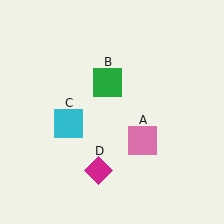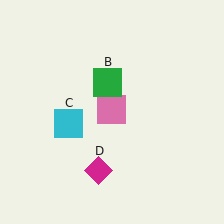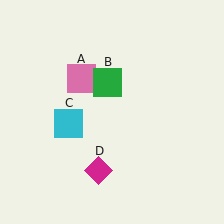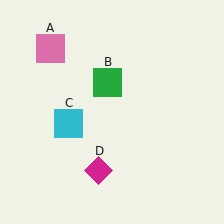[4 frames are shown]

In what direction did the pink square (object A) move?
The pink square (object A) moved up and to the left.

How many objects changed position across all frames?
1 object changed position: pink square (object A).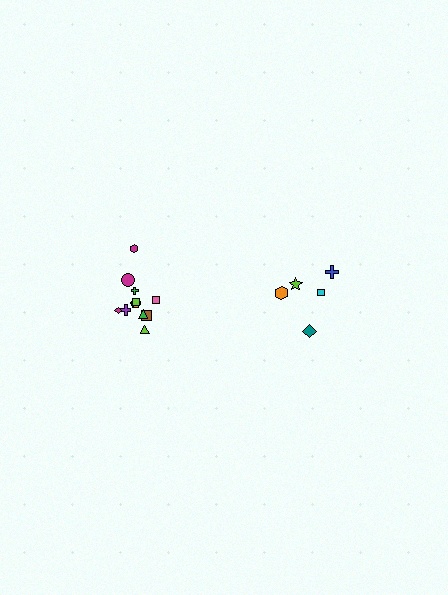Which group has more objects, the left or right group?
The left group.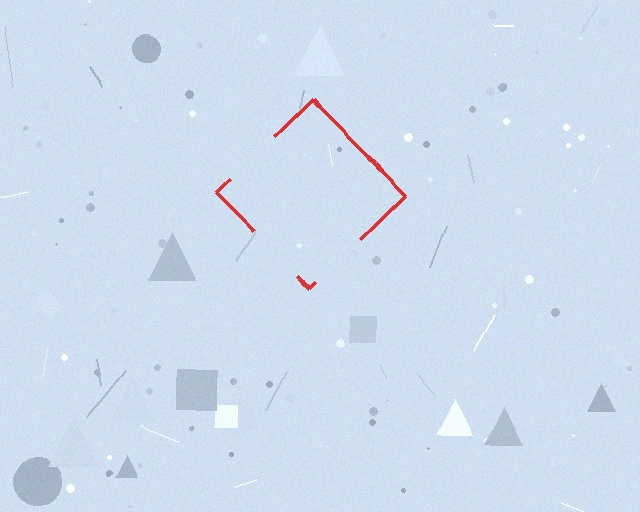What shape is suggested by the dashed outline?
The dashed outline suggests a diamond.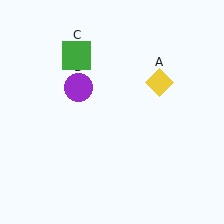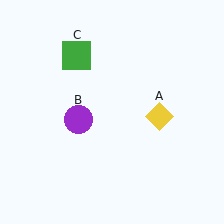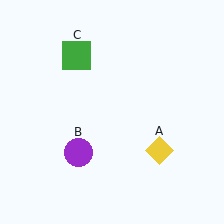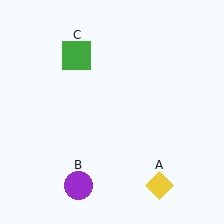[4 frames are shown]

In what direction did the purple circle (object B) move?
The purple circle (object B) moved down.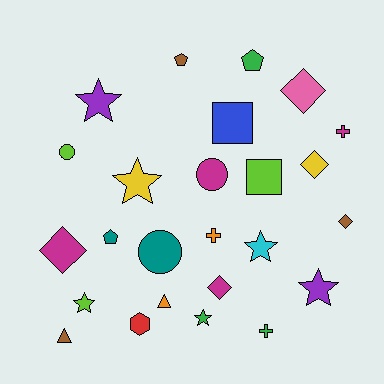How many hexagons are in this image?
There is 1 hexagon.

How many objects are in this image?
There are 25 objects.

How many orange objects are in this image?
There are 2 orange objects.